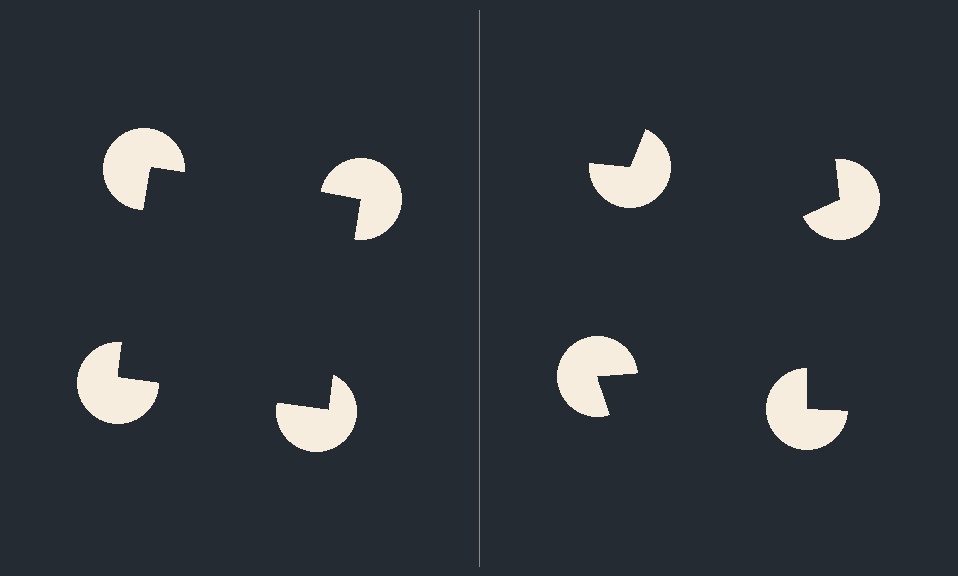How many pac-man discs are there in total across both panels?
8 — 4 on each side.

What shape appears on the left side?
An illusory square.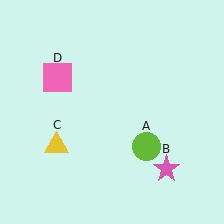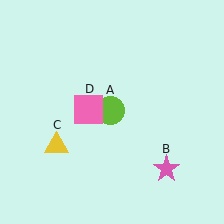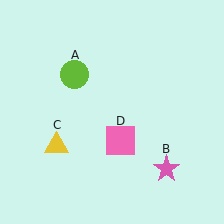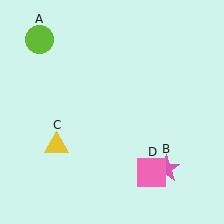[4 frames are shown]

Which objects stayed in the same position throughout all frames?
Pink star (object B) and yellow triangle (object C) remained stationary.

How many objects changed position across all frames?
2 objects changed position: lime circle (object A), pink square (object D).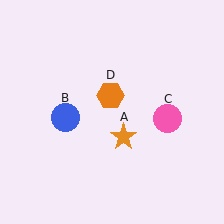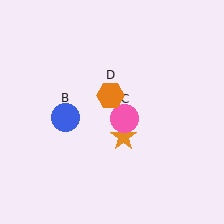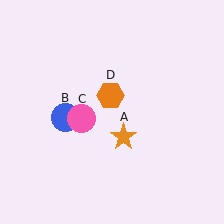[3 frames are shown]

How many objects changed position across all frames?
1 object changed position: pink circle (object C).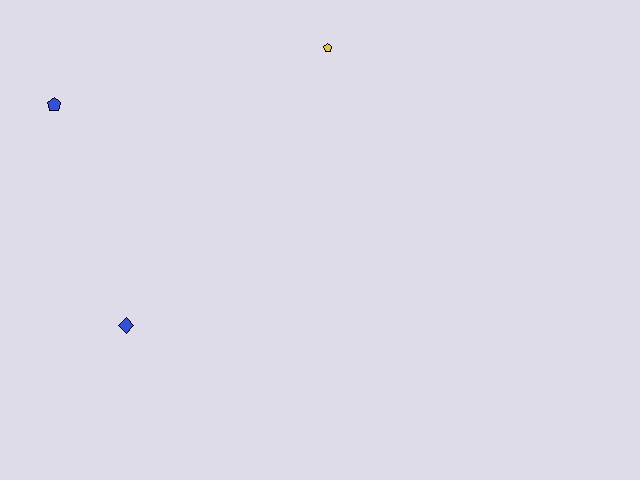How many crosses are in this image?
There are no crosses.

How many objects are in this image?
There are 3 objects.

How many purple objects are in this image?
There are no purple objects.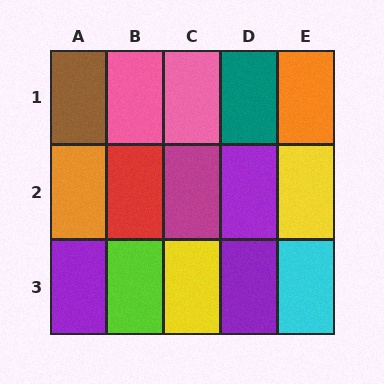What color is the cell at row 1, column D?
Teal.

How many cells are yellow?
2 cells are yellow.